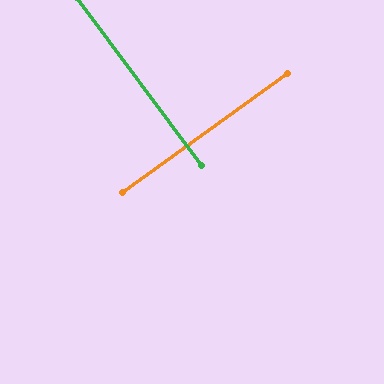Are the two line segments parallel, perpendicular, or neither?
Perpendicular — they meet at approximately 89°.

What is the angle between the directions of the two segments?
Approximately 89 degrees.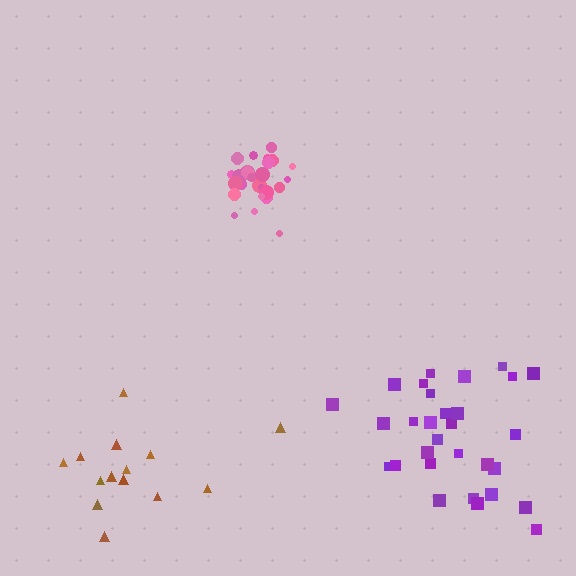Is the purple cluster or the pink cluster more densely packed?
Pink.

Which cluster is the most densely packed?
Pink.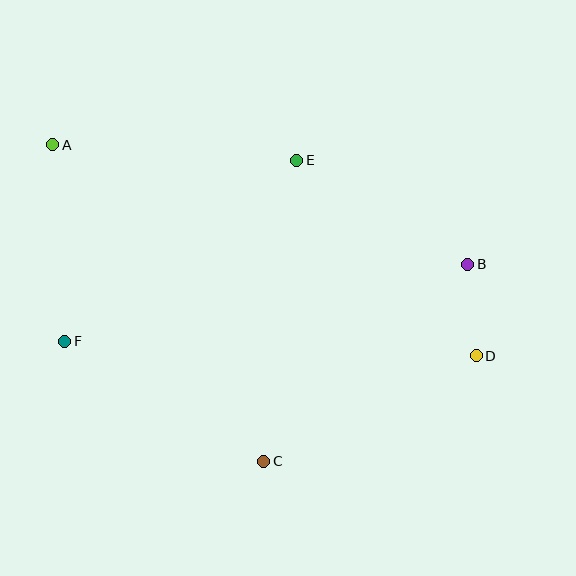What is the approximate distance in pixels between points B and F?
The distance between B and F is approximately 411 pixels.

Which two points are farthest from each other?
Points A and D are farthest from each other.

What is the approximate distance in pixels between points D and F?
The distance between D and F is approximately 412 pixels.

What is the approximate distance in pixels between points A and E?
The distance between A and E is approximately 245 pixels.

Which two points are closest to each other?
Points B and D are closest to each other.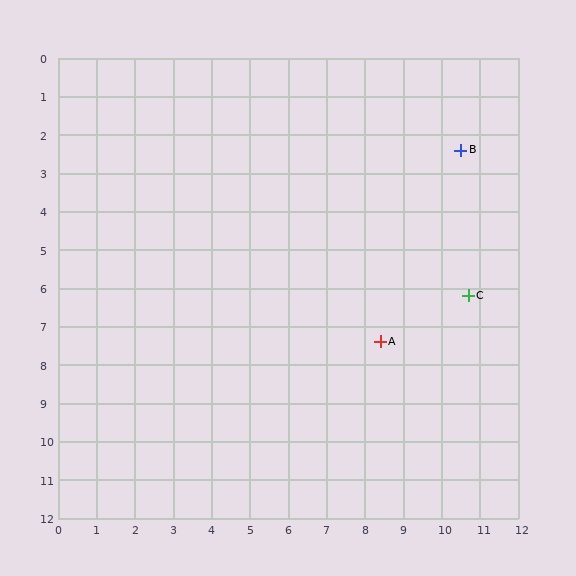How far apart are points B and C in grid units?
Points B and C are about 3.8 grid units apart.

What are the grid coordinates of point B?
Point B is at approximately (10.5, 2.4).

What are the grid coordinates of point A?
Point A is at approximately (8.4, 7.4).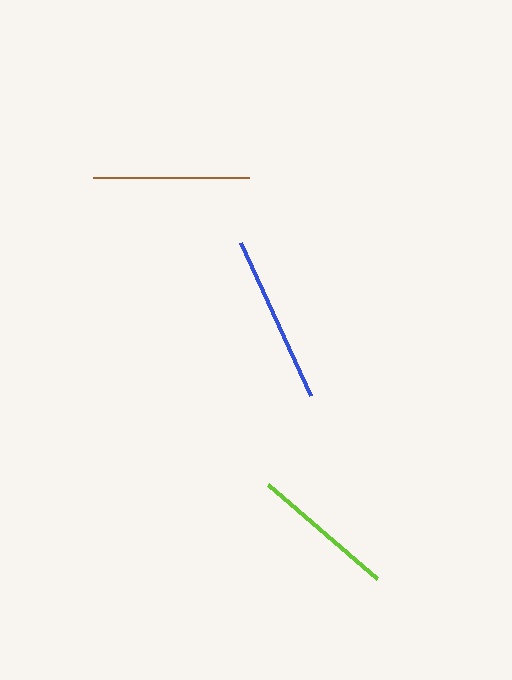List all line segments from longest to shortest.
From longest to shortest: blue, brown, lime.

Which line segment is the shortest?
The lime line is the shortest at approximately 144 pixels.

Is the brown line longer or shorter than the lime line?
The brown line is longer than the lime line.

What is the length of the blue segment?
The blue segment is approximately 168 pixels long.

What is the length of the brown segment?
The brown segment is approximately 156 pixels long.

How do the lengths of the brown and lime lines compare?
The brown and lime lines are approximately the same length.